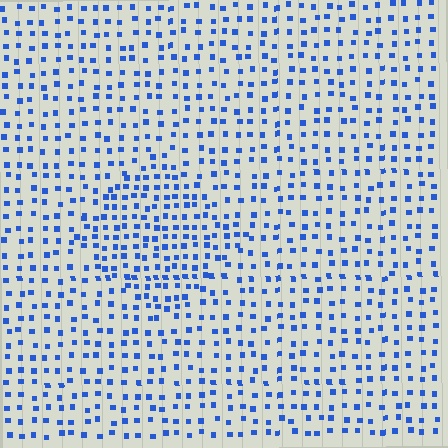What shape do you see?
I see a diamond.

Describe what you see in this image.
The image contains small blue elements arranged at two different densities. A diamond-shaped region is visible where the elements are more densely packed than the surrounding area.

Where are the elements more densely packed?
The elements are more densely packed inside the diamond boundary.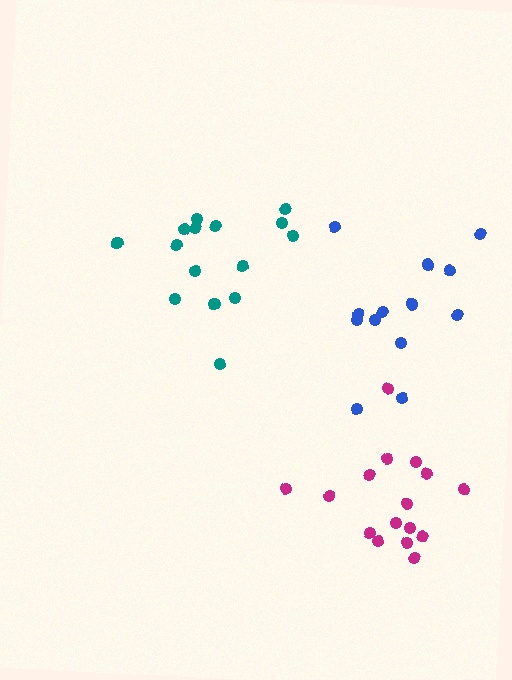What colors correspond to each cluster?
The clusters are colored: magenta, teal, blue.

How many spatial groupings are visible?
There are 3 spatial groupings.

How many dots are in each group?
Group 1: 16 dots, Group 2: 15 dots, Group 3: 13 dots (44 total).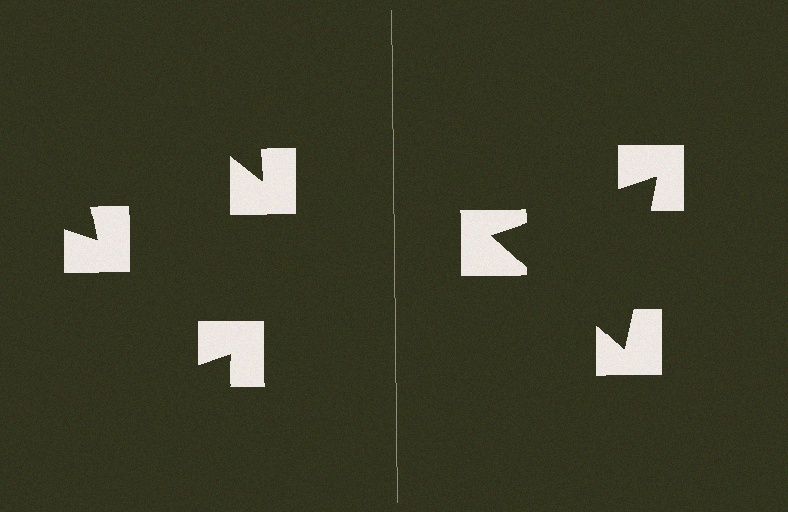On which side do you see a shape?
An illusory triangle appears on the right side. On the left side the wedge cuts are rotated, so no coherent shape forms.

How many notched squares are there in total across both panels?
6 — 3 on each side.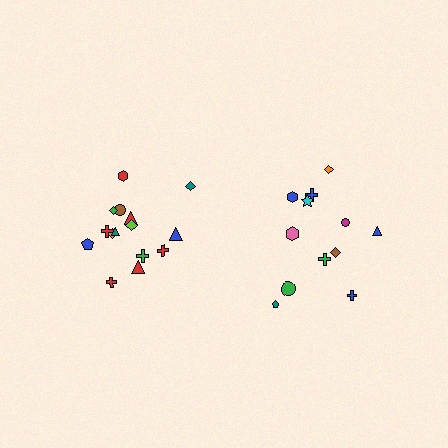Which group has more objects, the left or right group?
The left group.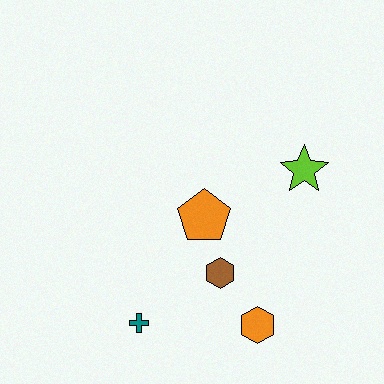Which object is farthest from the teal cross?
The lime star is farthest from the teal cross.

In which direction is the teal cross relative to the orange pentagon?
The teal cross is below the orange pentagon.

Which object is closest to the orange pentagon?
The brown hexagon is closest to the orange pentagon.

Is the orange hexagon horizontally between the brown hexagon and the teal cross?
No